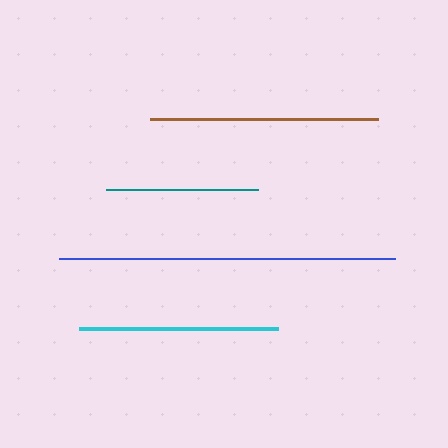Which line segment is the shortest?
The teal line is the shortest at approximately 152 pixels.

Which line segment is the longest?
The blue line is the longest at approximately 337 pixels.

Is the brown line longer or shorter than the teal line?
The brown line is longer than the teal line.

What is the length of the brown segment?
The brown segment is approximately 228 pixels long.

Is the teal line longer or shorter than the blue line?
The blue line is longer than the teal line.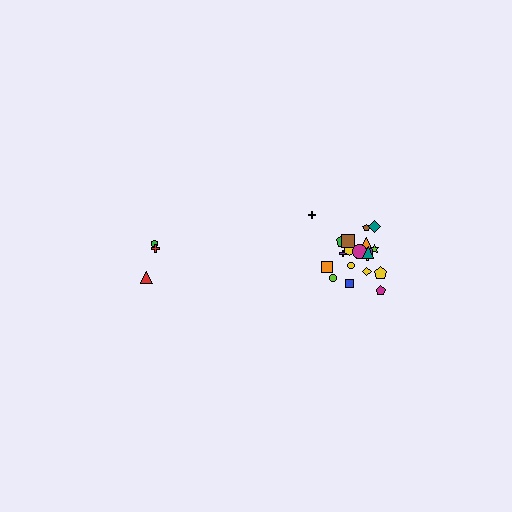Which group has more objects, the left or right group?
The right group.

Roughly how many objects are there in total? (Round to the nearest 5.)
Roughly 25 objects in total.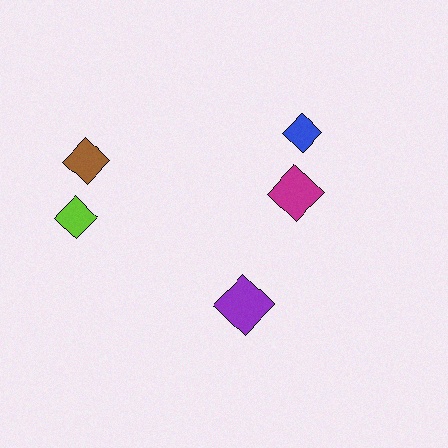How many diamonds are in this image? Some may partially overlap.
There are 5 diamonds.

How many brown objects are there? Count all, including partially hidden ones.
There is 1 brown object.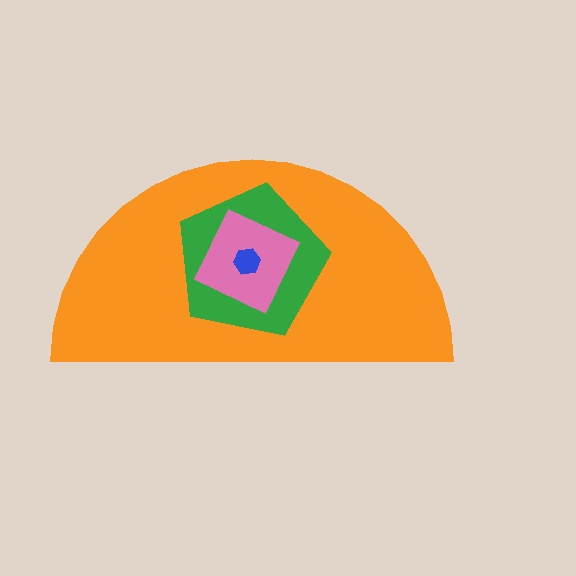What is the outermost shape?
The orange semicircle.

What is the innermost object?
The blue hexagon.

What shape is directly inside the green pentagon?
The pink diamond.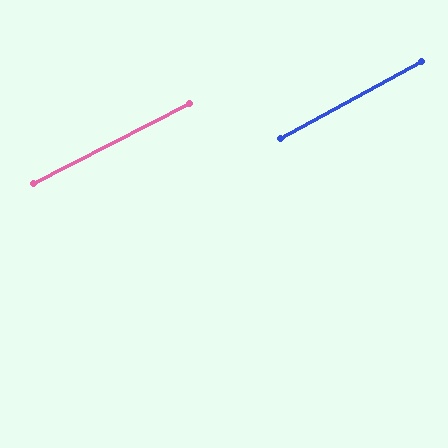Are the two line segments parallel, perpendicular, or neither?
Parallel — their directions differ by only 1.6°.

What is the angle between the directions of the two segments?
Approximately 2 degrees.